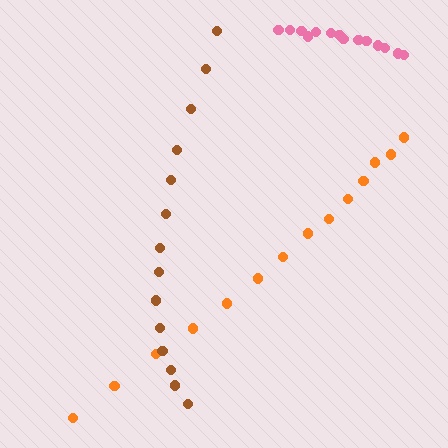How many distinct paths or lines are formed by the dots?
There are 3 distinct paths.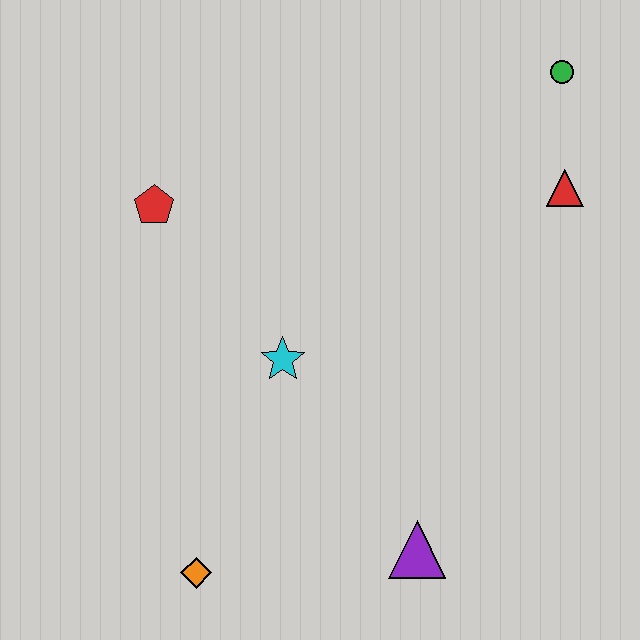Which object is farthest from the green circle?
The orange diamond is farthest from the green circle.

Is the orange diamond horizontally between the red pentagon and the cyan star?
Yes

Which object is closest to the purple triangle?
The orange diamond is closest to the purple triangle.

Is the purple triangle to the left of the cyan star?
No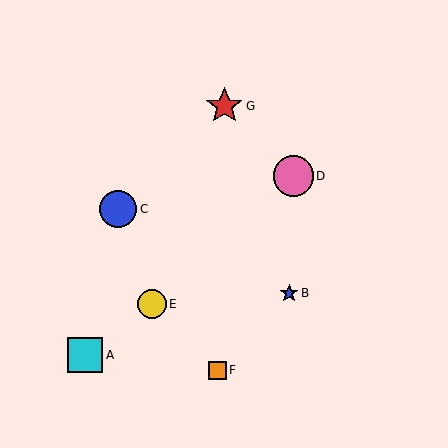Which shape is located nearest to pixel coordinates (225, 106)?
The red star (labeled G) at (224, 106) is nearest to that location.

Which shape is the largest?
The pink circle (labeled D) is the largest.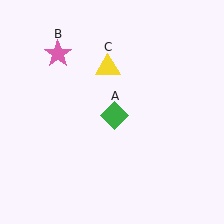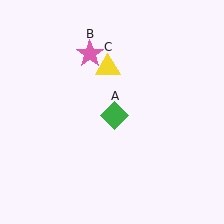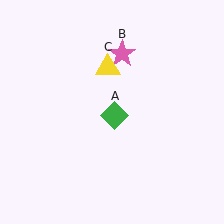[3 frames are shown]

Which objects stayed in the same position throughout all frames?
Green diamond (object A) and yellow triangle (object C) remained stationary.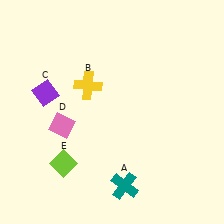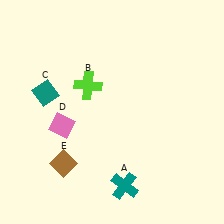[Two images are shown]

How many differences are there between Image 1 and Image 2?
There are 3 differences between the two images.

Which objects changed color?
B changed from yellow to lime. C changed from purple to teal. E changed from lime to brown.